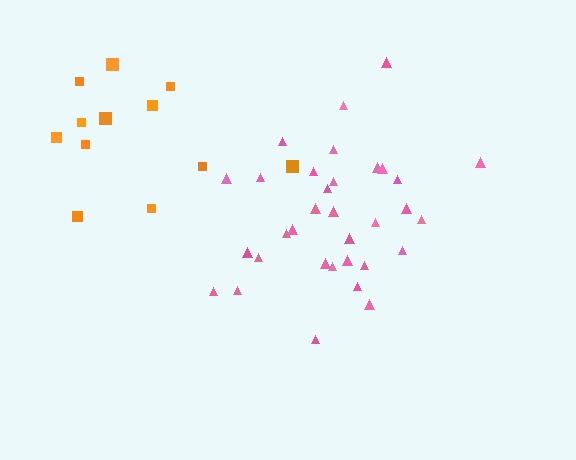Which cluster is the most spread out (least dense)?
Orange.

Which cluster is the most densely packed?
Pink.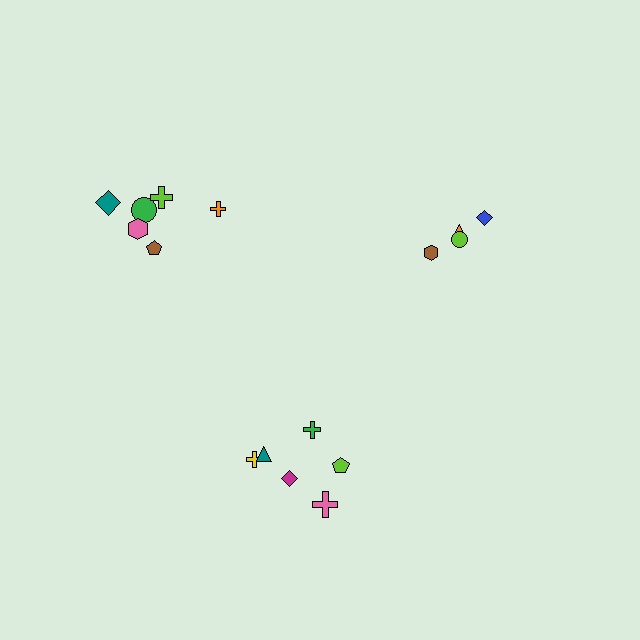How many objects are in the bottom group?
There are 6 objects.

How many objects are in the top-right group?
There are 4 objects.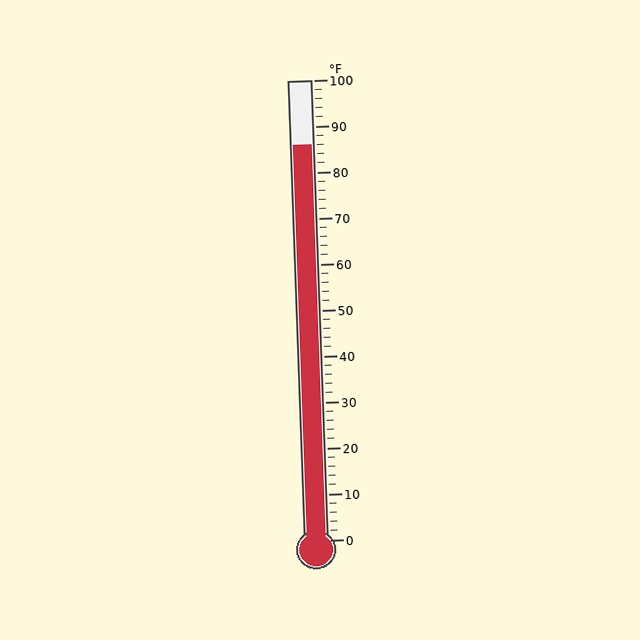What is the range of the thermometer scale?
The thermometer scale ranges from 0°F to 100°F.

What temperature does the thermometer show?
The thermometer shows approximately 86°F.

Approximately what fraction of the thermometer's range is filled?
The thermometer is filled to approximately 85% of its range.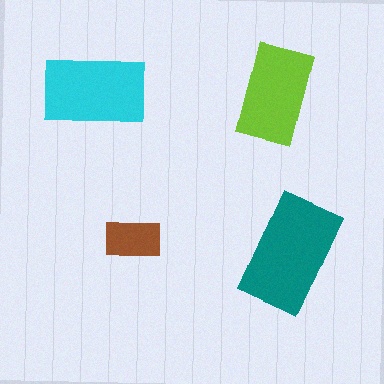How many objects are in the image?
There are 4 objects in the image.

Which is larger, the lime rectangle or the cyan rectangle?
The cyan one.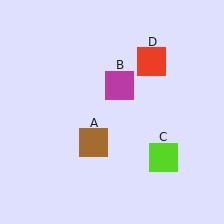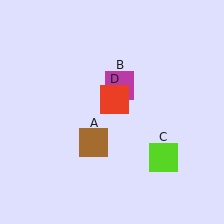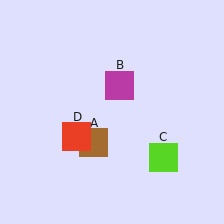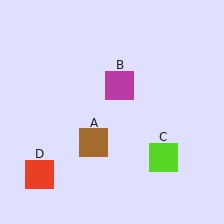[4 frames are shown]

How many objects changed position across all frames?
1 object changed position: red square (object D).